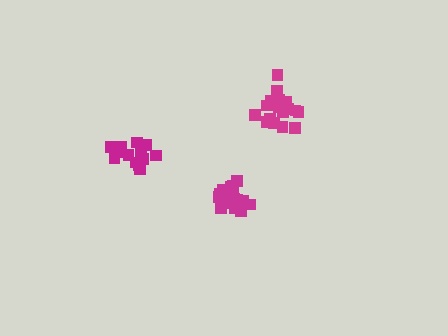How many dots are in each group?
Group 1: 20 dots, Group 2: 20 dots, Group 3: 14 dots (54 total).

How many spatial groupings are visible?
There are 3 spatial groupings.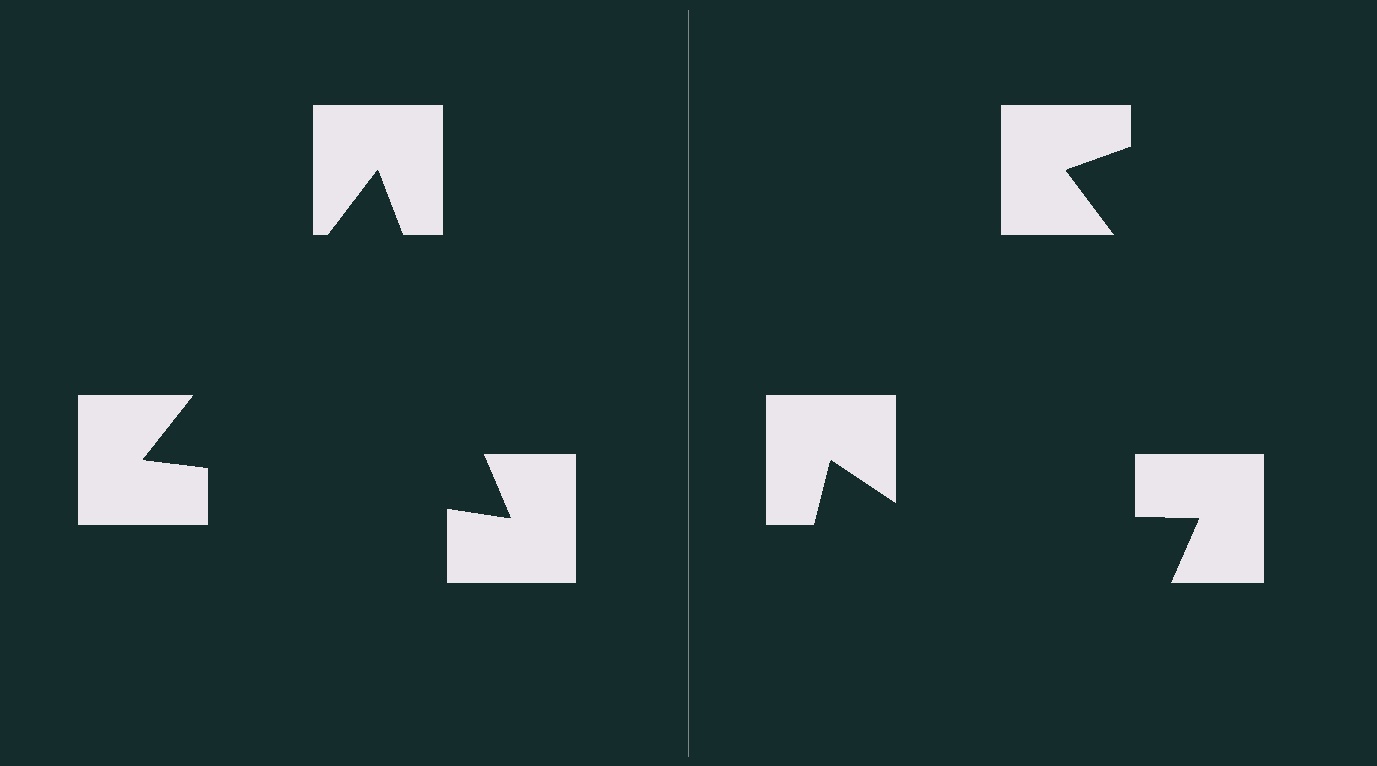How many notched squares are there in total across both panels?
6 — 3 on each side.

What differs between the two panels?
The notched squares are positioned identically on both sides; only the wedge orientations differ. On the left they align to a triangle; on the right they are misaligned.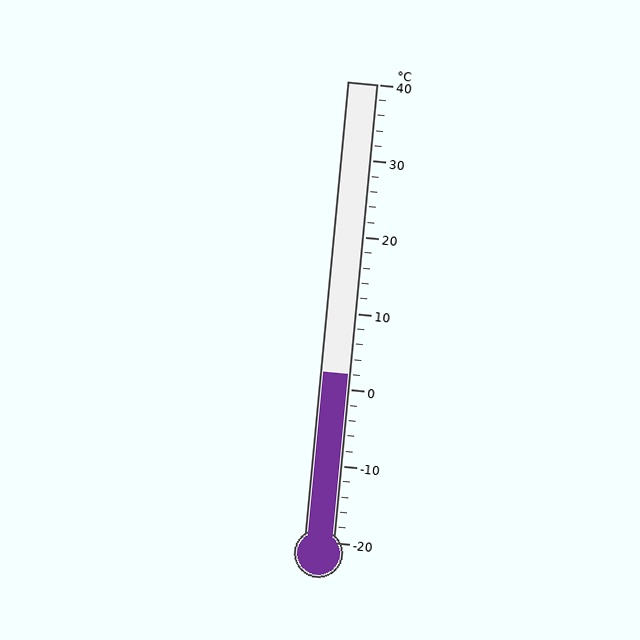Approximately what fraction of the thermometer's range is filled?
The thermometer is filled to approximately 35% of its range.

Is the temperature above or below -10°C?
The temperature is above -10°C.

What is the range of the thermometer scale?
The thermometer scale ranges from -20°C to 40°C.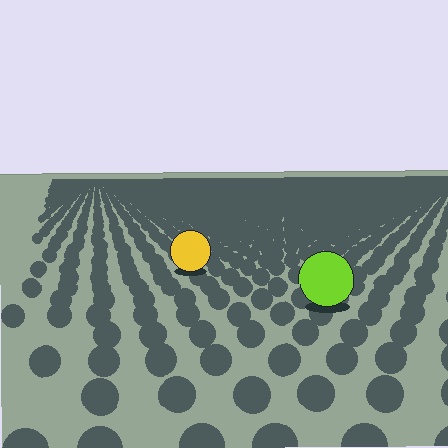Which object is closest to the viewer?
The lime circle is closest. The texture marks near it are larger and more spread out.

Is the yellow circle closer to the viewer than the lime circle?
No. The lime circle is closer — you can tell from the texture gradient: the ground texture is coarser near it.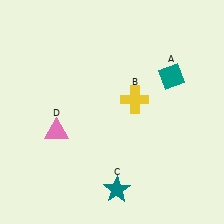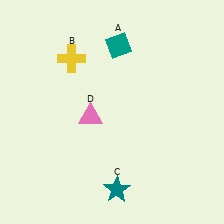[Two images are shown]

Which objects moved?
The objects that moved are: the teal diamond (A), the yellow cross (B), the pink triangle (D).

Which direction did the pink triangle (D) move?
The pink triangle (D) moved right.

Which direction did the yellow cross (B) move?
The yellow cross (B) moved left.